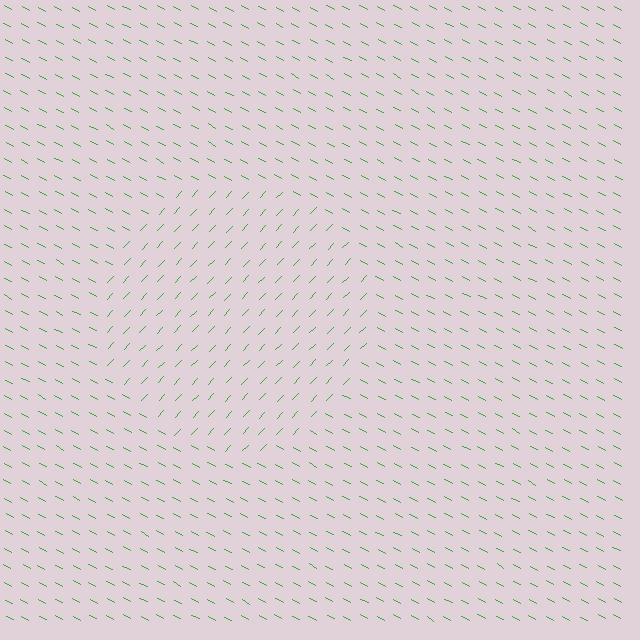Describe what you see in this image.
The image is filled with small green line segments. A circle region in the image has lines oriented differently from the surrounding lines, creating a visible texture boundary.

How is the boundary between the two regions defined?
The boundary is defined purely by a change in line orientation (approximately 74 degrees difference). All lines are the same color and thickness.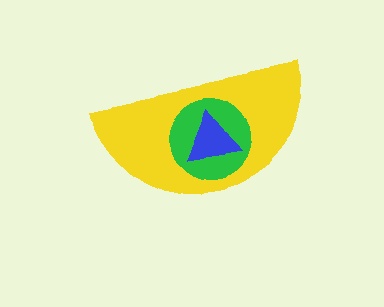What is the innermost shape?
The blue triangle.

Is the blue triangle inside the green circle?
Yes.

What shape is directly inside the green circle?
The blue triangle.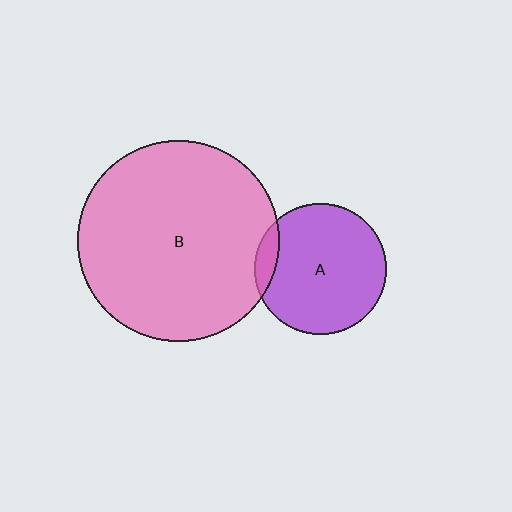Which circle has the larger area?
Circle B (pink).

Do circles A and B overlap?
Yes.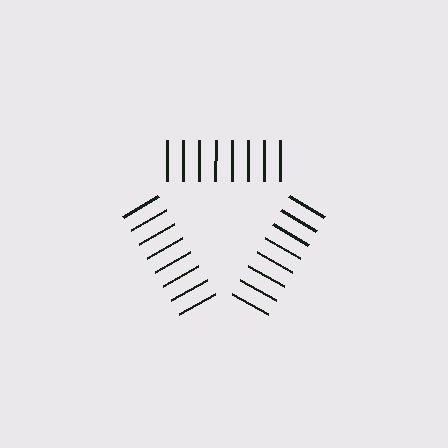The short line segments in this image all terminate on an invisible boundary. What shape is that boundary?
An illusory triangle — the line segments terminate on its edges but no continuous stroke is drawn.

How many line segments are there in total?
24 — 8 along each of the 3 edges.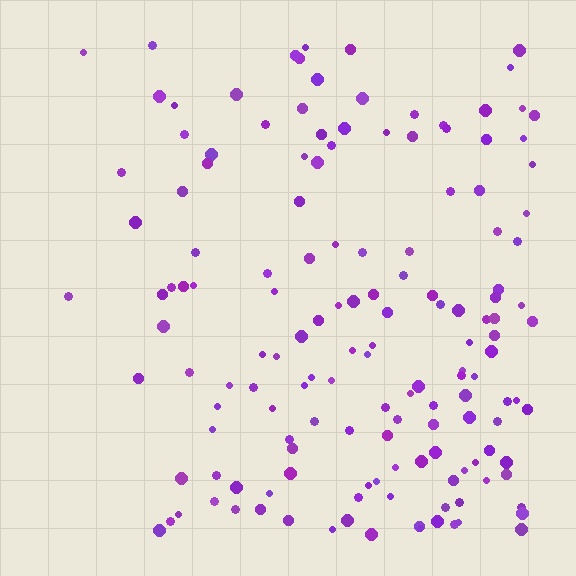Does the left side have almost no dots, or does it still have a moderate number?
Still a moderate number, just noticeably fewer than the right.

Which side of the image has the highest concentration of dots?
The right.